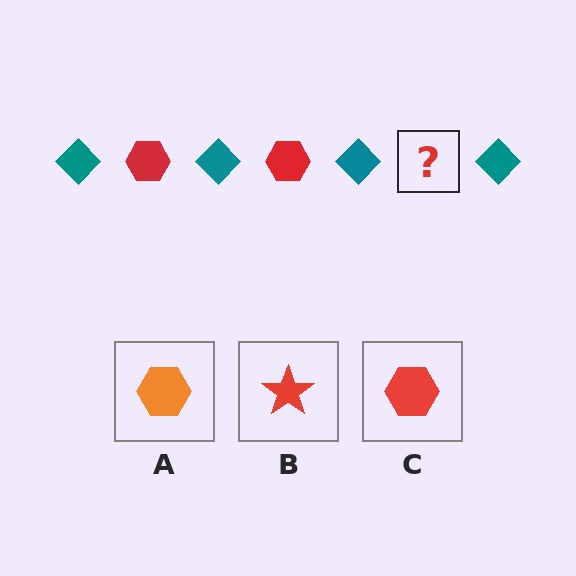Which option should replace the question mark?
Option C.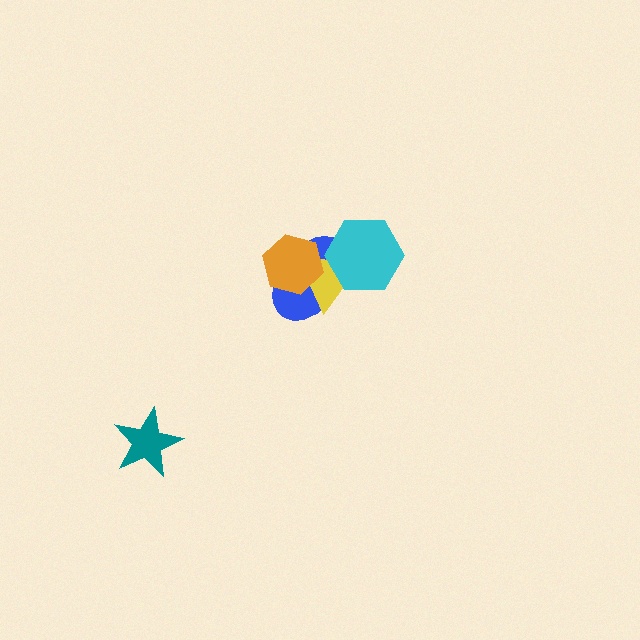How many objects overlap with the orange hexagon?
2 objects overlap with the orange hexagon.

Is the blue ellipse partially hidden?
Yes, it is partially covered by another shape.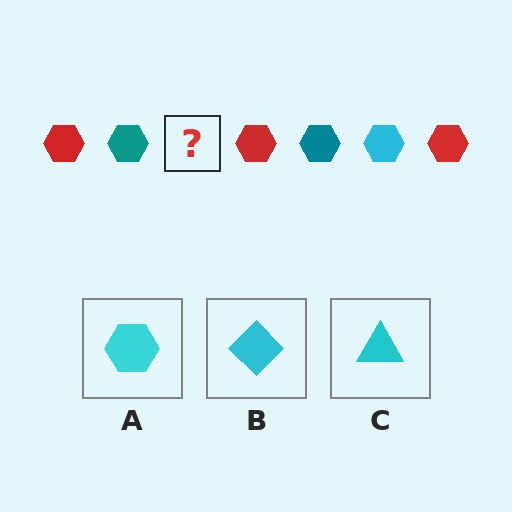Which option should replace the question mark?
Option A.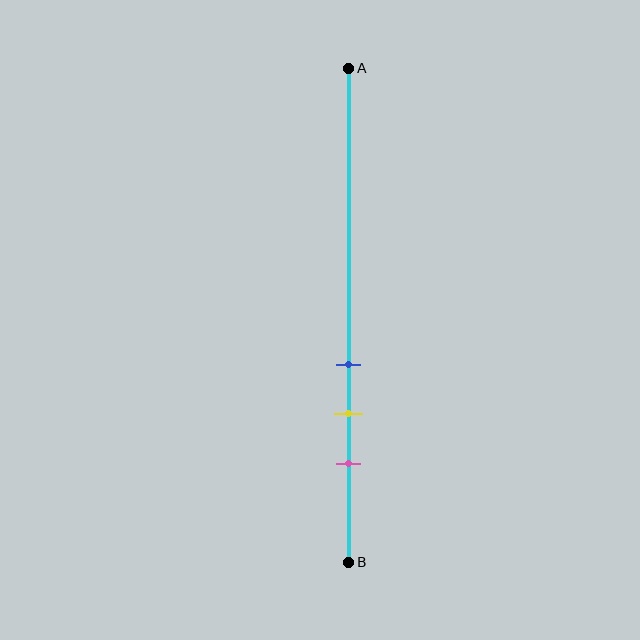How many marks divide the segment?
There are 3 marks dividing the segment.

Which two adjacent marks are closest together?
The blue and yellow marks are the closest adjacent pair.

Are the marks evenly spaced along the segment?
Yes, the marks are approximately evenly spaced.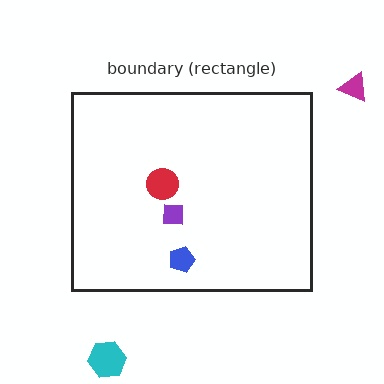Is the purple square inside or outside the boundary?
Inside.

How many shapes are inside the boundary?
3 inside, 2 outside.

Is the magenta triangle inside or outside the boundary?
Outside.